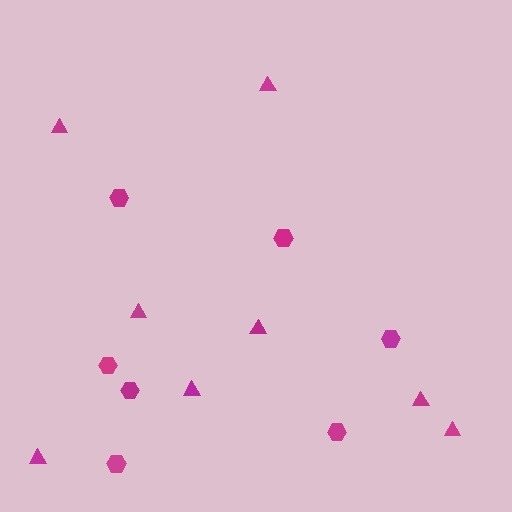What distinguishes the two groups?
There are 2 groups: one group of triangles (8) and one group of hexagons (7).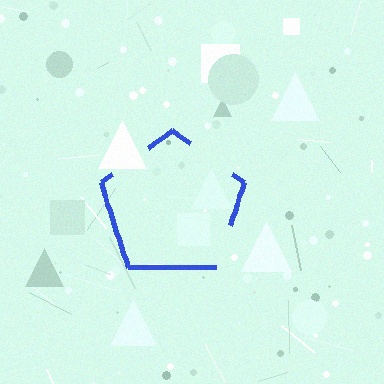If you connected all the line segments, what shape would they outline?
They would outline a pentagon.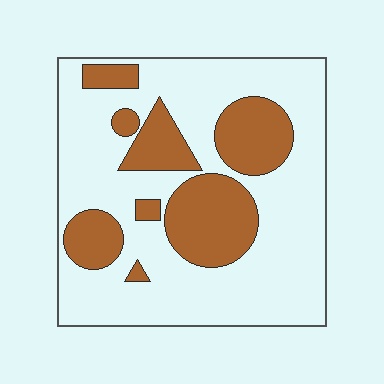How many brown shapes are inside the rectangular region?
8.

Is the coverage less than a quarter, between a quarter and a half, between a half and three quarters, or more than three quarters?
Between a quarter and a half.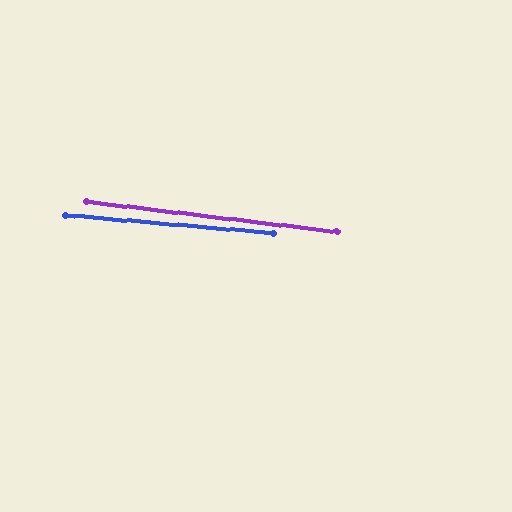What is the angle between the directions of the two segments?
Approximately 2 degrees.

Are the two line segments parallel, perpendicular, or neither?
Parallel — their directions differ by only 1.9°.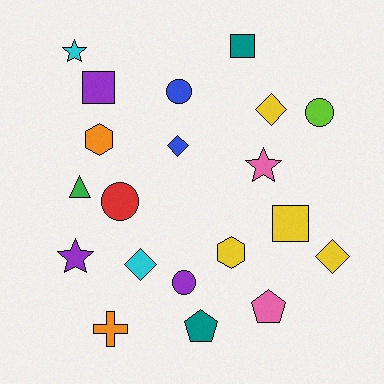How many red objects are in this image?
There is 1 red object.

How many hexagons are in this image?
There are 2 hexagons.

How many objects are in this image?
There are 20 objects.